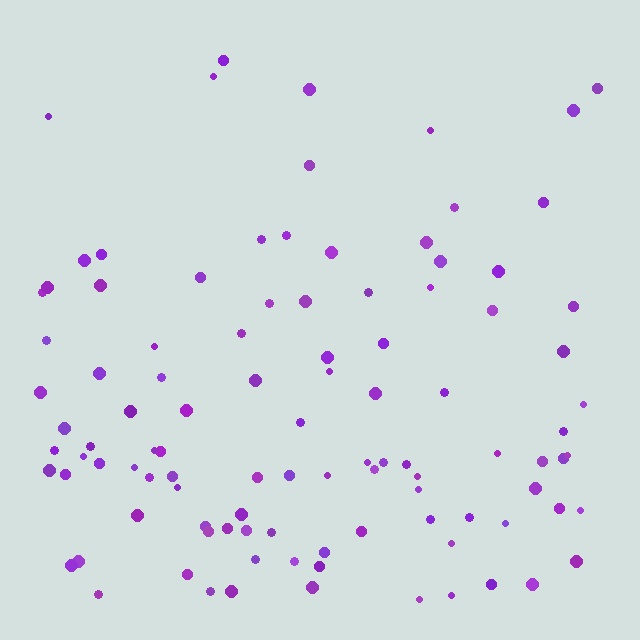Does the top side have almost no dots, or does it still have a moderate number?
Still a moderate number, just noticeably fewer than the bottom.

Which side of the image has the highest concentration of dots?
The bottom.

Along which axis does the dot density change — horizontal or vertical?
Vertical.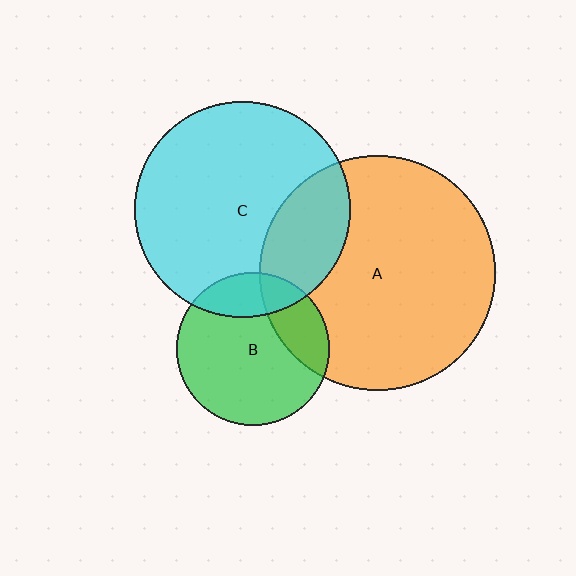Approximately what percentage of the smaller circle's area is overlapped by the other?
Approximately 20%.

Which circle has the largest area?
Circle A (orange).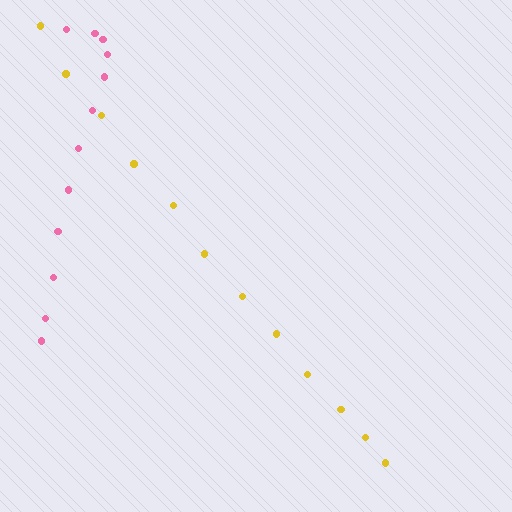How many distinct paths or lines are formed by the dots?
There are 2 distinct paths.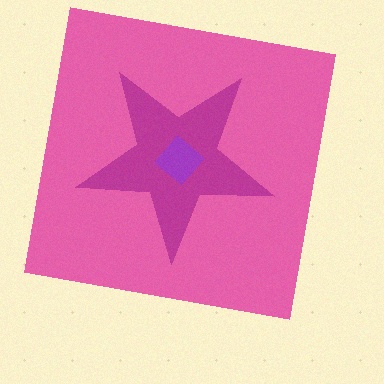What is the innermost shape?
The purple diamond.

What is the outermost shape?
The pink square.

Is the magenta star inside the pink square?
Yes.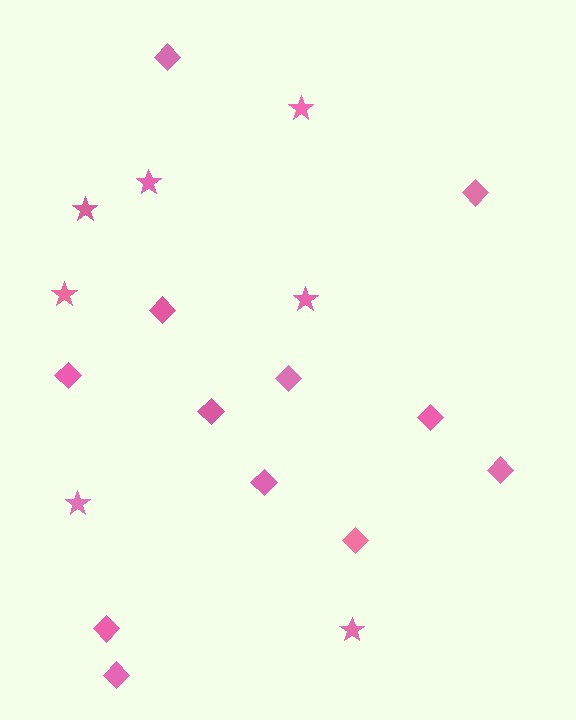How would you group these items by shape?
There are 2 groups: one group of diamonds (12) and one group of stars (7).